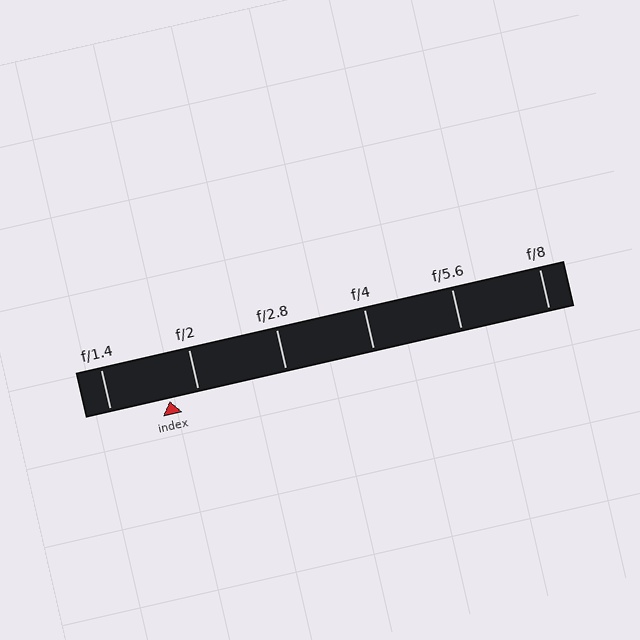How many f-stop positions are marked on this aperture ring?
There are 6 f-stop positions marked.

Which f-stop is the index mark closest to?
The index mark is closest to f/2.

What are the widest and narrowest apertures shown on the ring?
The widest aperture shown is f/1.4 and the narrowest is f/8.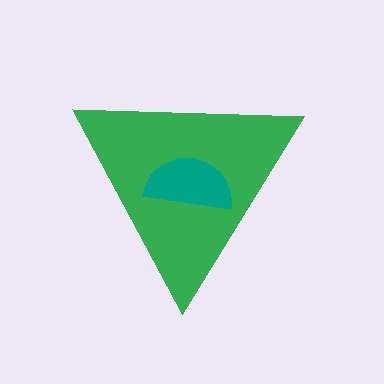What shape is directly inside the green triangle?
The teal semicircle.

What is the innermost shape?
The teal semicircle.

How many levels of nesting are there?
2.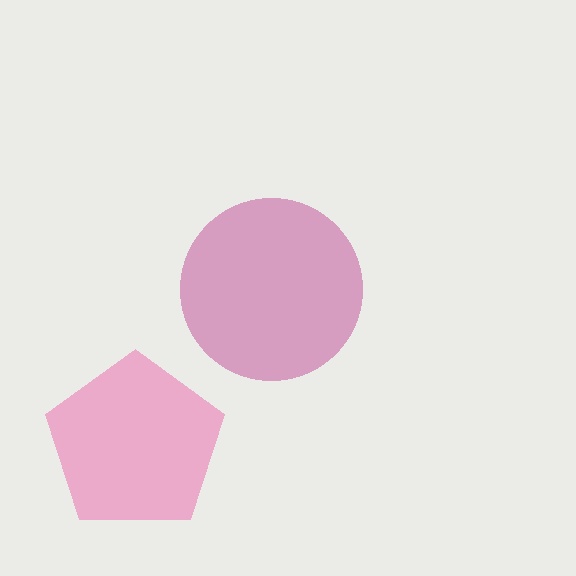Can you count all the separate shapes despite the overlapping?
Yes, there are 2 separate shapes.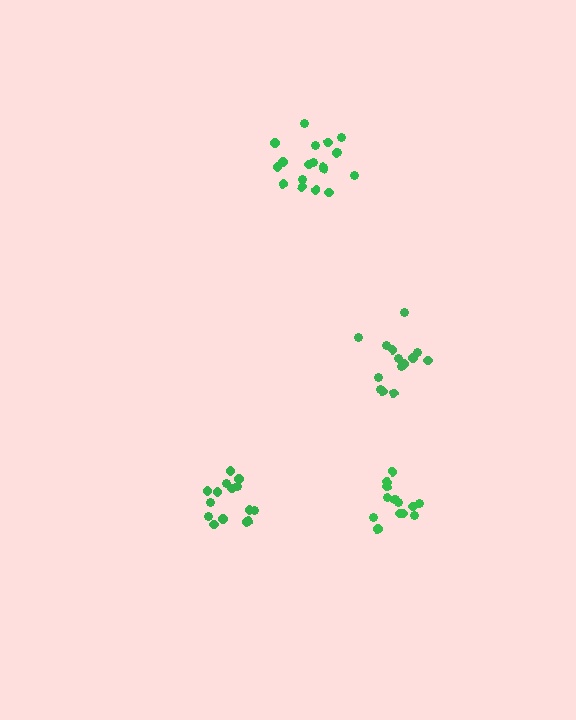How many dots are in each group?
Group 1: 15 dots, Group 2: 14 dots, Group 3: 19 dots, Group 4: 14 dots (62 total).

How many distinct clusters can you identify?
There are 4 distinct clusters.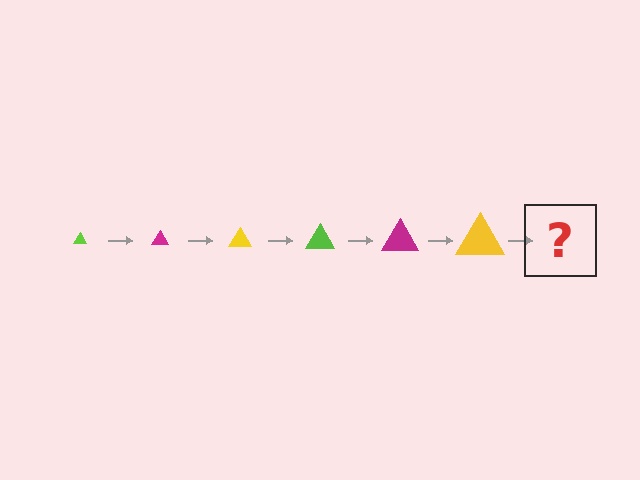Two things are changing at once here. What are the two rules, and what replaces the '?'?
The two rules are that the triangle grows larger each step and the color cycles through lime, magenta, and yellow. The '?' should be a lime triangle, larger than the previous one.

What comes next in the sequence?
The next element should be a lime triangle, larger than the previous one.